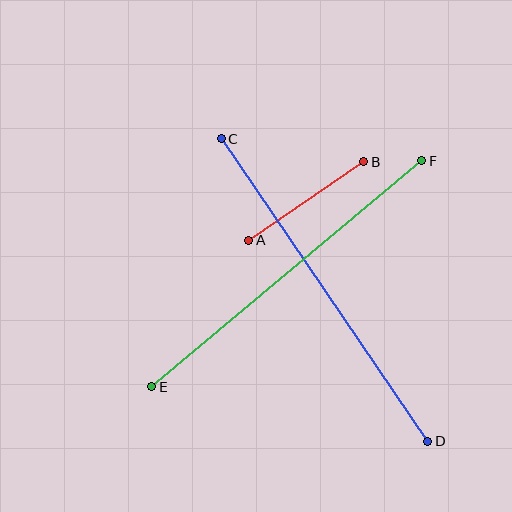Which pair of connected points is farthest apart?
Points C and D are farthest apart.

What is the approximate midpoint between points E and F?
The midpoint is at approximately (287, 274) pixels.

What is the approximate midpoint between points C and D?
The midpoint is at approximately (325, 290) pixels.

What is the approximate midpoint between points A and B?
The midpoint is at approximately (306, 201) pixels.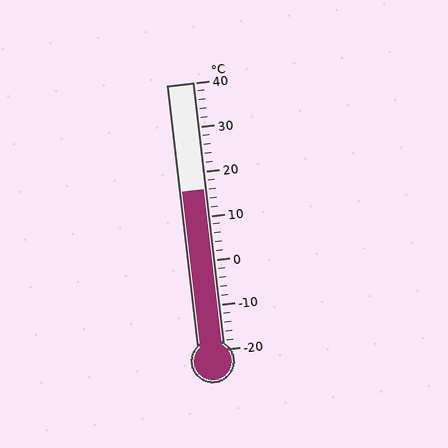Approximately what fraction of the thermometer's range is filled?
The thermometer is filled to approximately 60% of its range.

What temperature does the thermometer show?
The thermometer shows approximately 16°C.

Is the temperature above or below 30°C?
The temperature is below 30°C.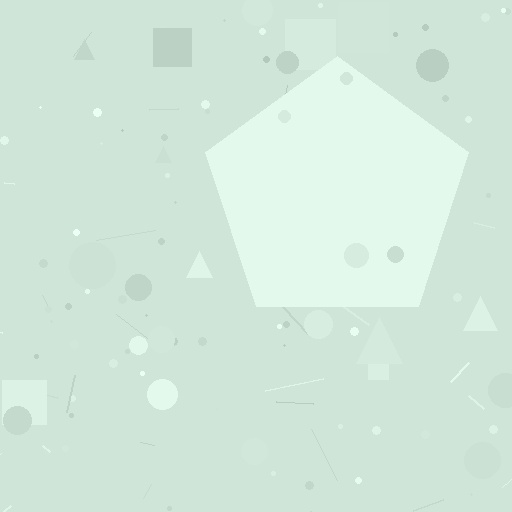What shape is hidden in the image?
A pentagon is hidden in the image.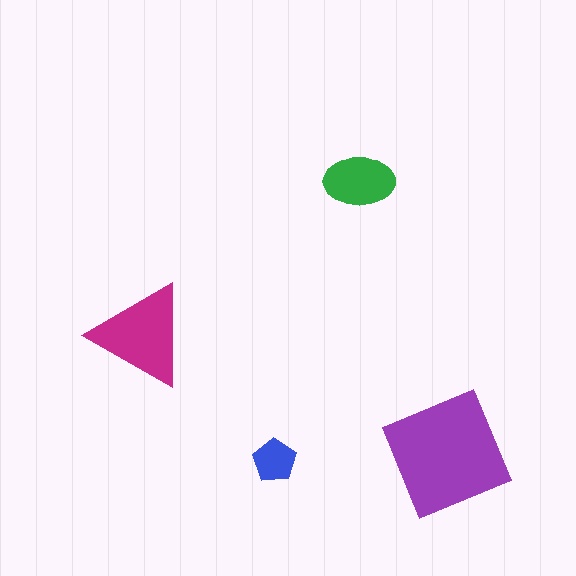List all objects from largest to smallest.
The purple square, the magenta triangle, the green ellipse, the blue pentagon.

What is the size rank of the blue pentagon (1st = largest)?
4th.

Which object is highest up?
The green ellipse is topmost.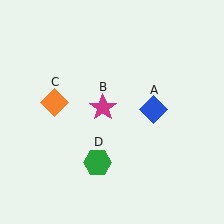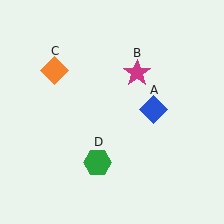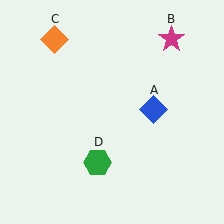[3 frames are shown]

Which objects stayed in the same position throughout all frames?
Blue diamond (object A) and green hexagon (object D) remained stationary.